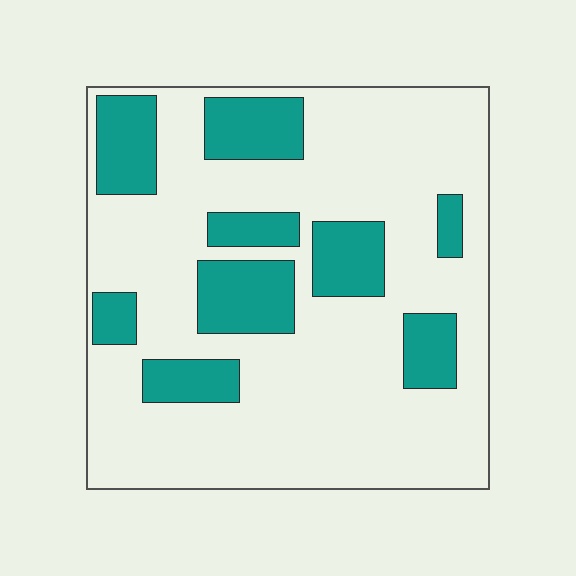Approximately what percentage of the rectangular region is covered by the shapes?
Approximately 25%.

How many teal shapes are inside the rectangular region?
9.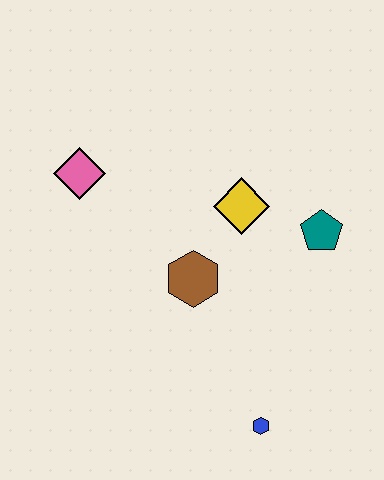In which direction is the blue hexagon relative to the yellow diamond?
The blue hexagon is below the yellow diamond.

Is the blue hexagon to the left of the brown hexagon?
No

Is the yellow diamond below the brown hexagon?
No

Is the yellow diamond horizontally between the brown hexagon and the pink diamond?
No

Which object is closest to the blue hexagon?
The brown hexagon is closest to the blue hexagon.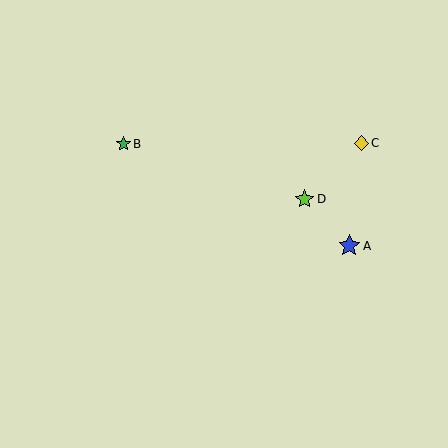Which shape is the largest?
The blue star (labeled A) is the largest.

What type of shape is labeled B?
Shape B is a green star.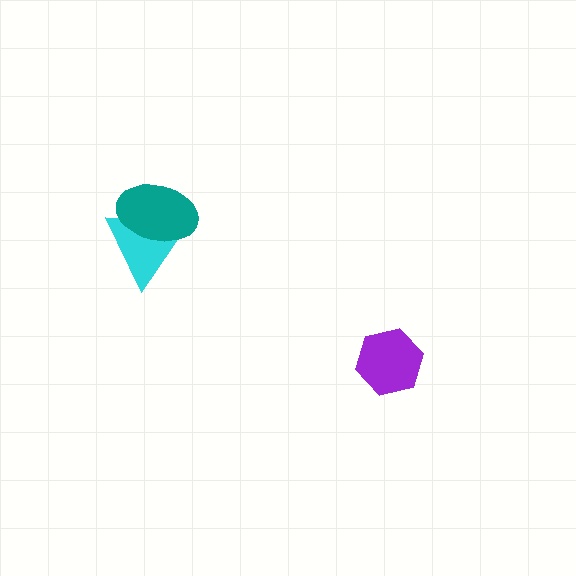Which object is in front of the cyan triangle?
The teal ellipse is in front of the cyan triangle.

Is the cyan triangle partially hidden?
Yes, it is partially covered by another shape.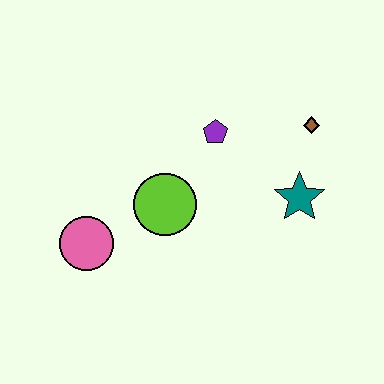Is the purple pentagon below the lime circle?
No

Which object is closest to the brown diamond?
The teal star is closest to the brown diamond.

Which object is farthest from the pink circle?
The brown diamond is farthest from the pink circle.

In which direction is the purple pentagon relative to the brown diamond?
The purple pentagon is to the left of the brown diamond.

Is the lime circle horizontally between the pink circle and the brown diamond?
Yes